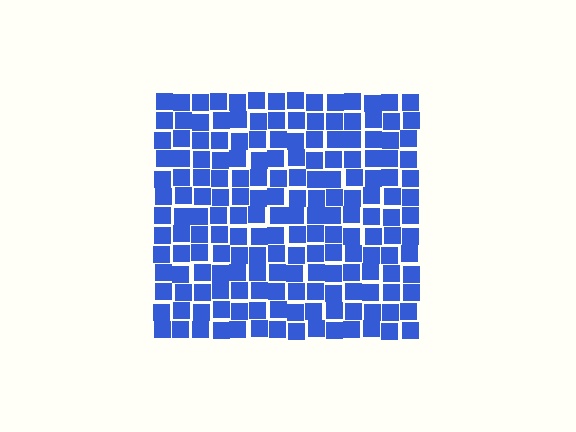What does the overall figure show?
The overall figure shows a square.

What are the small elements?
The small elements are squares.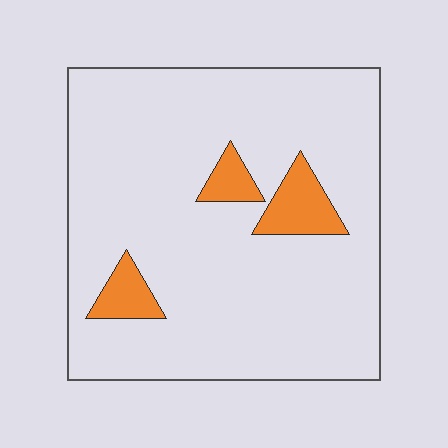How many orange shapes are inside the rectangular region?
3.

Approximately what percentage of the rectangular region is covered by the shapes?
Approximately 10%.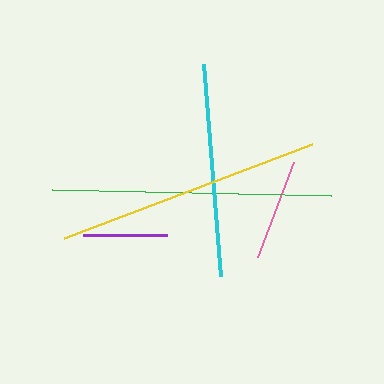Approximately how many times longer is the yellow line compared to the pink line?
The yellow line is approximately 2.6 times the length of the pink line.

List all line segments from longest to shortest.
From longest to shortest: green, yellow, cyan, pink, purple.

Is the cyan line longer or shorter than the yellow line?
The yellow line is longer than the cyan line.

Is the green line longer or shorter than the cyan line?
The green line is longer than the cyan line.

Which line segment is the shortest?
The purple line is the shortest at approximately 84 pixels.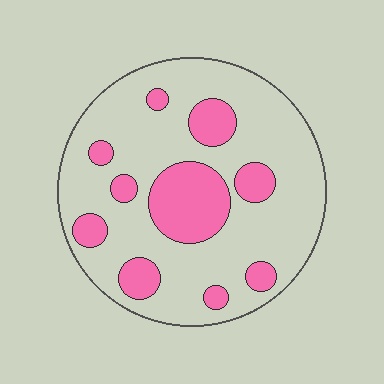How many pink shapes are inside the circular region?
10.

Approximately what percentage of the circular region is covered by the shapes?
Approximately 25%.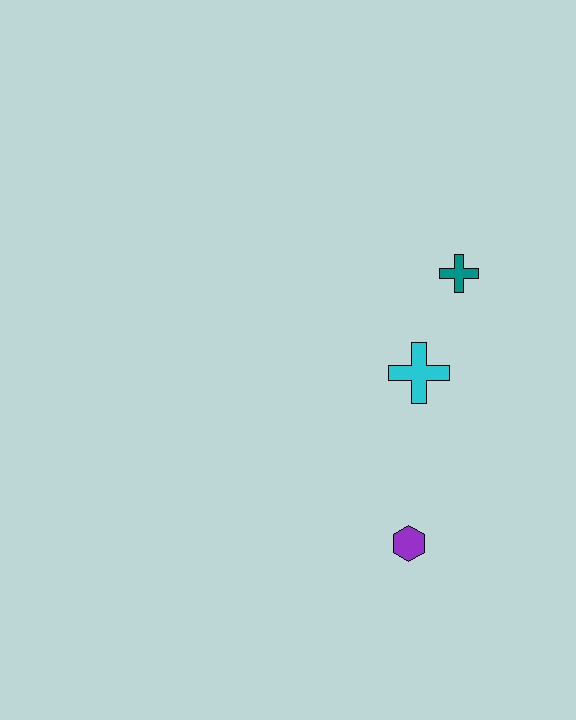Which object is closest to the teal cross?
The cyan cross is closest to the teal cross.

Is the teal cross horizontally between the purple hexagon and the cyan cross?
No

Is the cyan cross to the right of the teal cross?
No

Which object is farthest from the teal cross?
The purple hexagon is farthest from the teal cross.